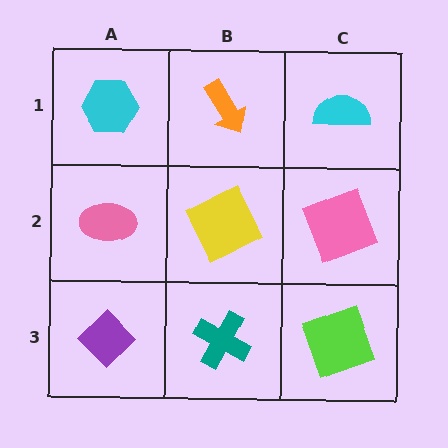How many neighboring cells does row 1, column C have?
2.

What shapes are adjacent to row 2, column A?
A cyan hexagon (row 1, column A), a purple diamond (row 3, column A), a yellow square (row 2, column B).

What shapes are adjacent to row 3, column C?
A pink square (row 2, column C), a teal cross (row 3, column B).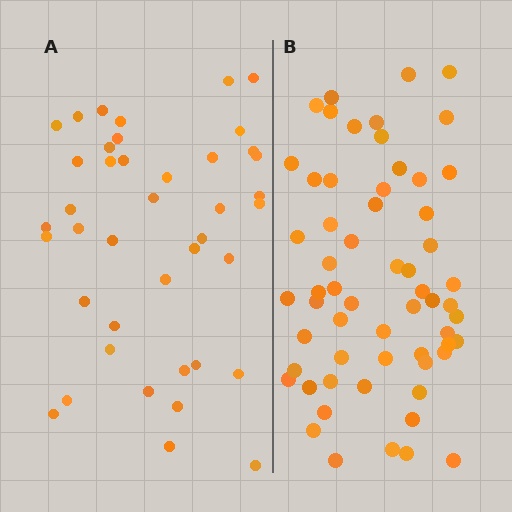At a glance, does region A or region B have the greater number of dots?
Region B (the right region) has more dots.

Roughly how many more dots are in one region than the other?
Region B has approximately 20 more dots than region A.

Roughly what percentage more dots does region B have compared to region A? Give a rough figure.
About 45% more.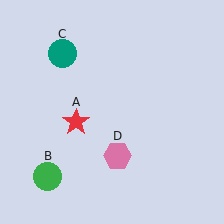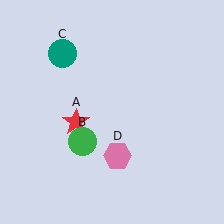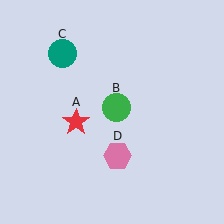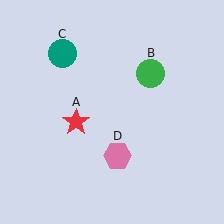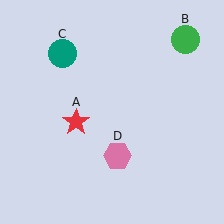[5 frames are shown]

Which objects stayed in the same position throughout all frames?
Red star (object A) and teal circle (object C) and pink hexagon (object D) remained stationary.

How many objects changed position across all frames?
1 object changed position: green circle (object B).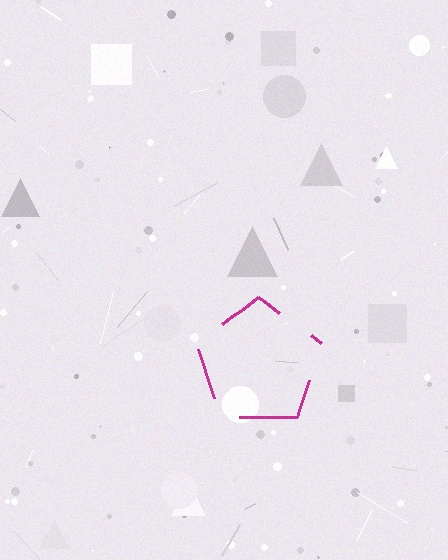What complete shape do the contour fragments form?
The contour fragments form a pentagon.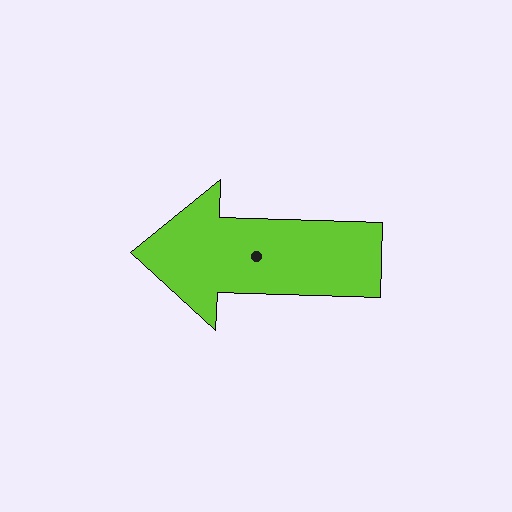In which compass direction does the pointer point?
West.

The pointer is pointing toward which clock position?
Roughly 9 o'clock.